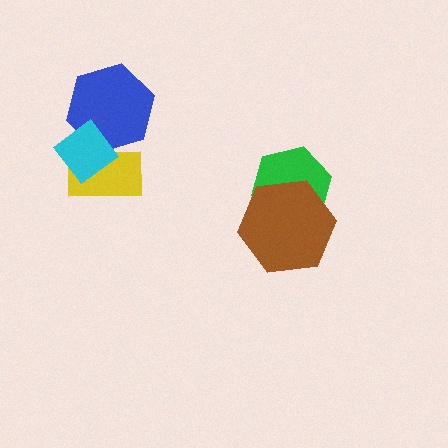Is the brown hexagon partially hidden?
No, no other shape covers it.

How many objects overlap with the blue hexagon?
2 objects overlap with the blue hexagon.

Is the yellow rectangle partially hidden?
Yes, it is partially covered by another shape.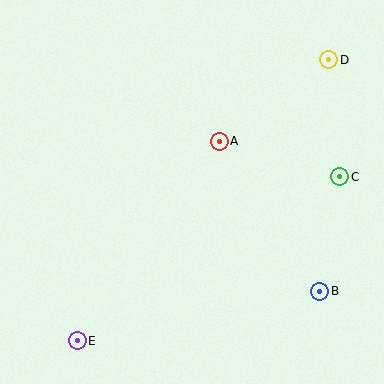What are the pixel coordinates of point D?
Point D is at (329, 60).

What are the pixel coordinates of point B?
Point B is at (320, 291).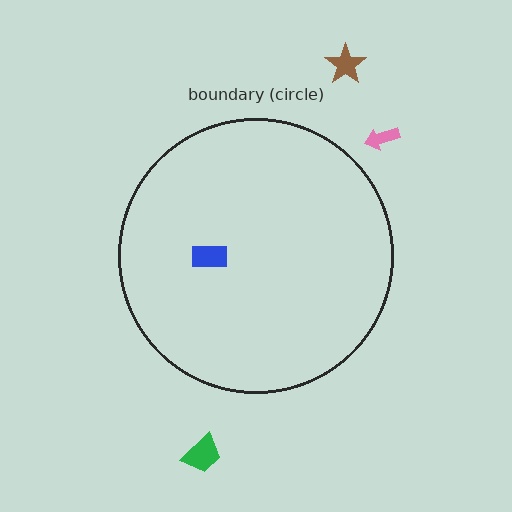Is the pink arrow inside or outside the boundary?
Outside.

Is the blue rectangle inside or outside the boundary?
Inside.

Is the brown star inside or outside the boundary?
Outside.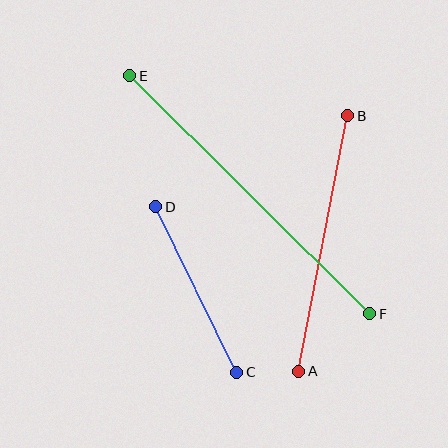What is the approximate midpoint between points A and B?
The midpoint is at approximately (323, 243) pixels.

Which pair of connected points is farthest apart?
Points E and F are farthest apart.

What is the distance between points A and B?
The distance is approximately 260 pixels.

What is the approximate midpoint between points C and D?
The midpoint is at approximately (196, 290) pixels.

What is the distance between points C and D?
The distance is approximately 184 pixels.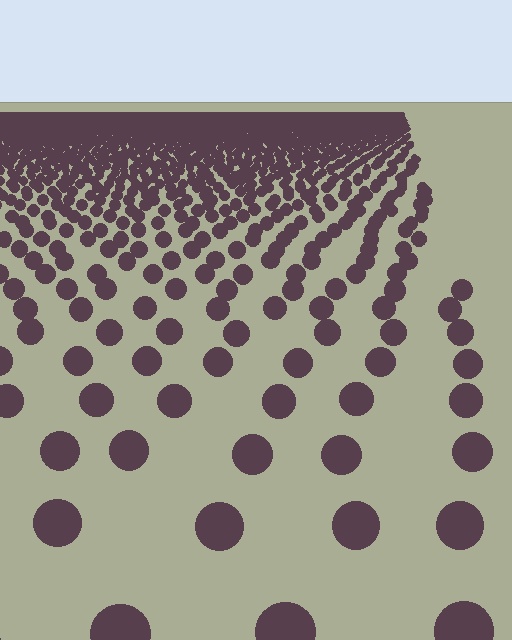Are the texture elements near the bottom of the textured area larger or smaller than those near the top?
Larger. Near the bottom, elements are closer to the viewer and appear at a bigger on-screen size.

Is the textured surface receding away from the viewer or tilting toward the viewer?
The surface is receding away from the viewer. Texture elements get smaller and denser toward the top.